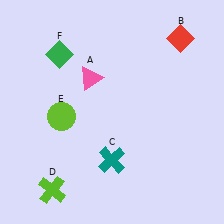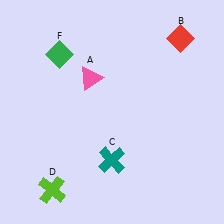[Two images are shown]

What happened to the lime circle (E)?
The lime circle (E) was removed in Image 2. It was in the bottom-left area of Image 1.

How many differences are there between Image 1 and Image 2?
There is 1 difference between the two images.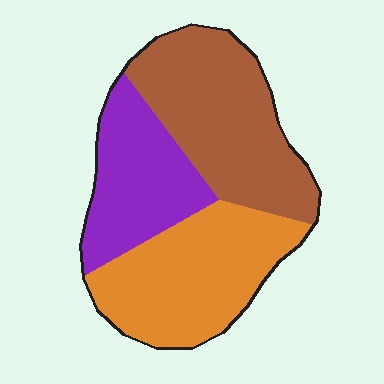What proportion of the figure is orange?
Orange takes up between a third and a half of the figure.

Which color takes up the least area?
Purple, at roughly 25%.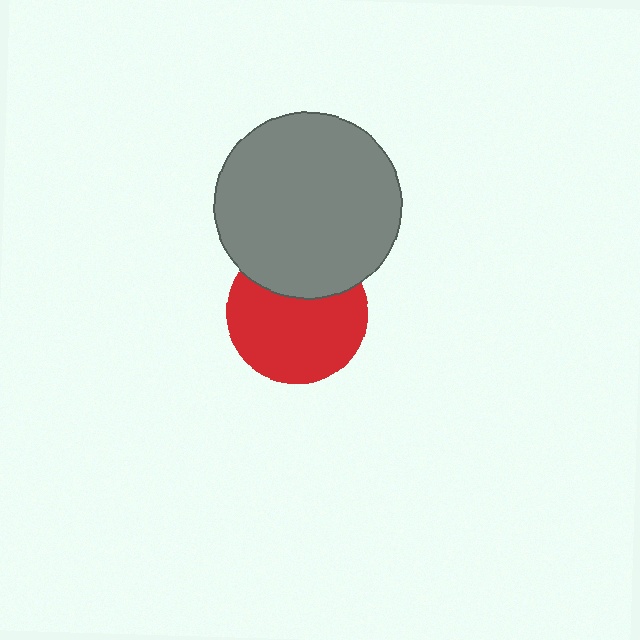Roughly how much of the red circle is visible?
Most of it is visible (roughly 70%).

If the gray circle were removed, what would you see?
You would see the complete red circle.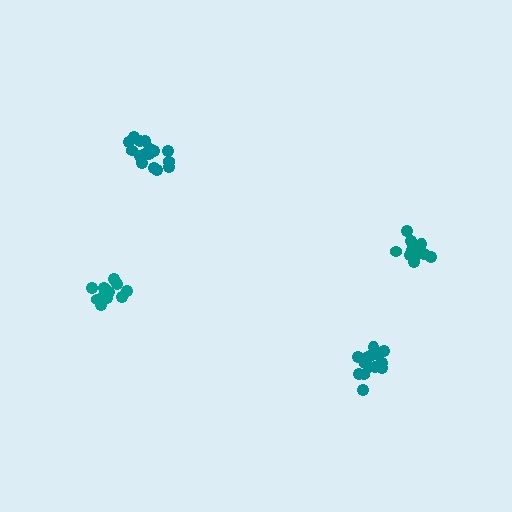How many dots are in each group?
Group 1: 13 dots, Group 2: 16 dots, Group 3: 16 dots, Group 4: 12 dots (57 total).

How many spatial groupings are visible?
There are 4 spatial groupings.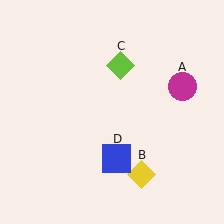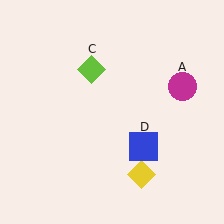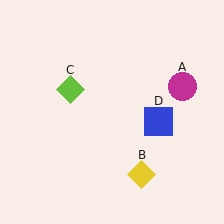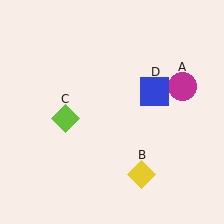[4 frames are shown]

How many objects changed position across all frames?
2 objects changed position: lime diamond (object C), blue square (object D).